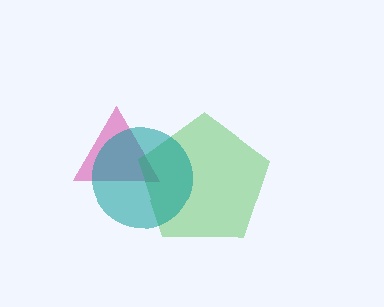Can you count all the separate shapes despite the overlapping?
Yes, there are 3 separate shapes.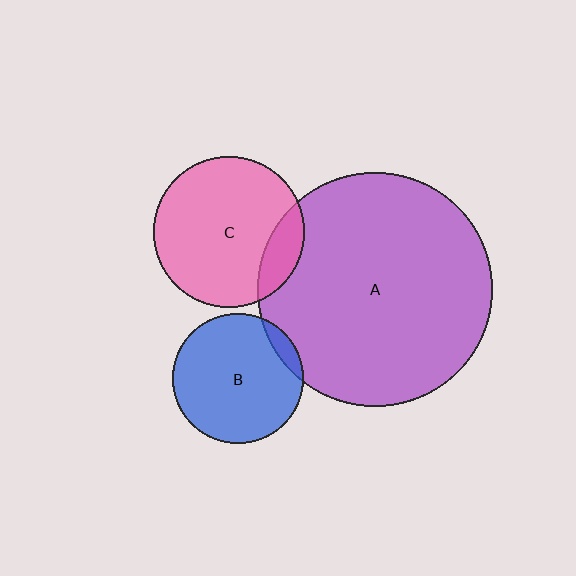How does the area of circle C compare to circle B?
Approximately 1.3 times.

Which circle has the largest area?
Circle A (purple).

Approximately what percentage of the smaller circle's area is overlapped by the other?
Approximately 15%.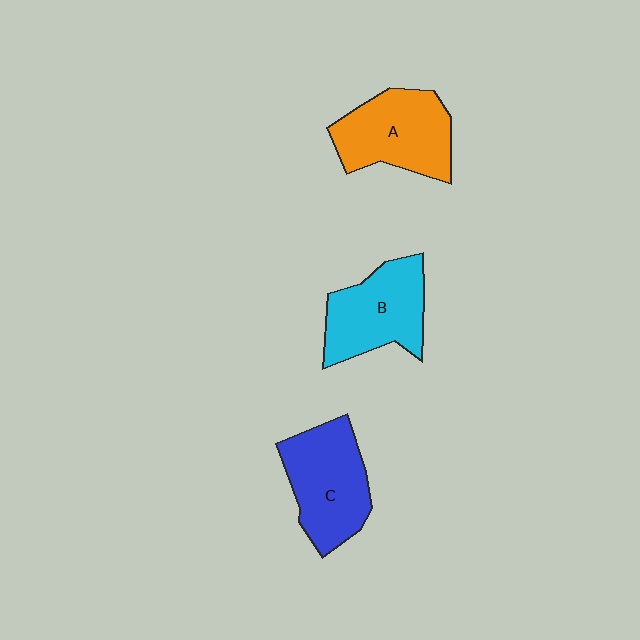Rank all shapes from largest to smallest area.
From largest to smallest: C (blue), A (orange), B (cyan).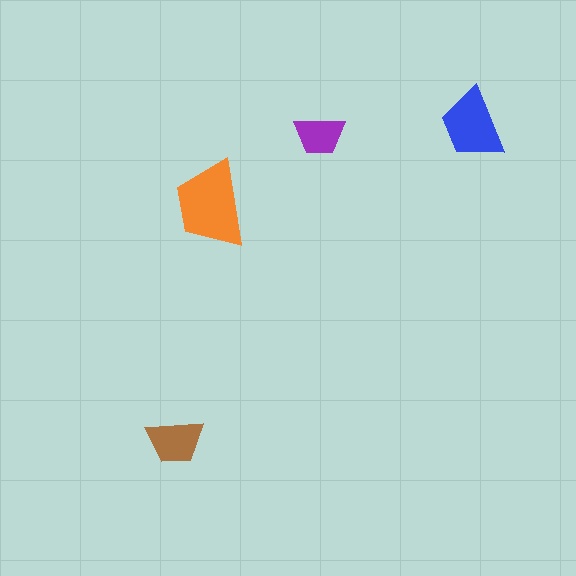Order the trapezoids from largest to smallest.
the orange one, the blue one, the brown one, the purple one.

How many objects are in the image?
There are 4 objects in the image.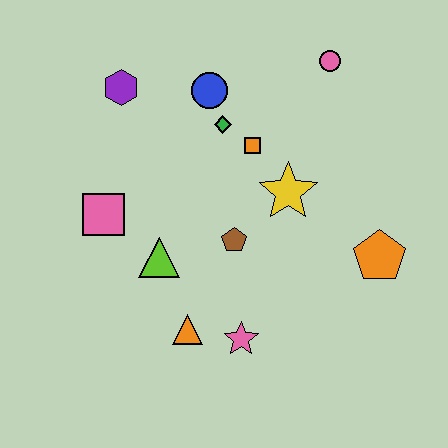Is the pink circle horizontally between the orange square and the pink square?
No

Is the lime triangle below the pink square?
Yes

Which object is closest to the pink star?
The orange triangle is closest to the pink star.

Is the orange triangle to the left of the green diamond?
Yes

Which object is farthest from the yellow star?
The purple hexagon is farthest from the yellow star.